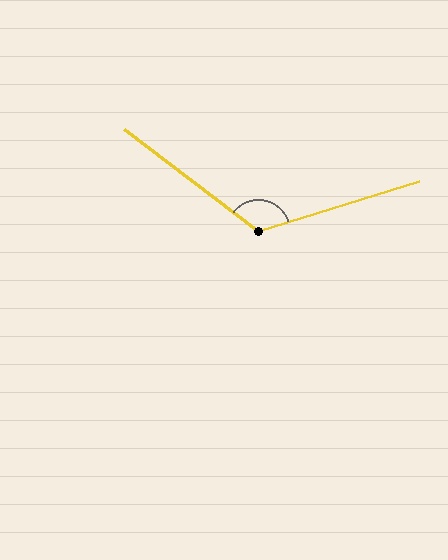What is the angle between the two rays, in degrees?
Approximately 126 degrees.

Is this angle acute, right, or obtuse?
It is obtuse.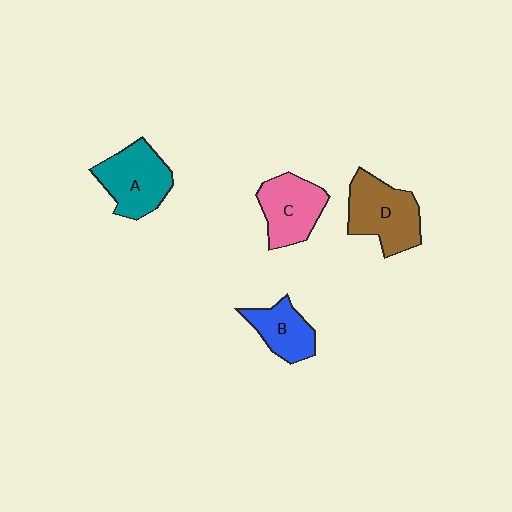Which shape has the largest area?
Shape D (brown).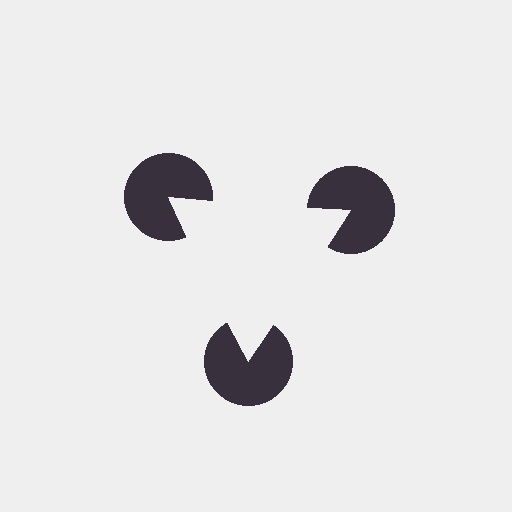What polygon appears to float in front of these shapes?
An illusory triangle — its edges are inferred from the aligned wedge cuts in the pac-man discs, not physically drawn.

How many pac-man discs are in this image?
There are 3 — one at each vertex of the illusory triangle.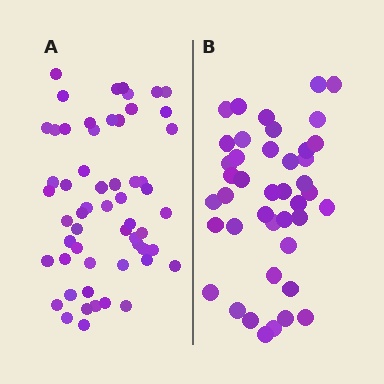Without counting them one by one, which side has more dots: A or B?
Region A (the left region) has more dots.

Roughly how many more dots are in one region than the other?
Region A has approximately 15 more dots than region B.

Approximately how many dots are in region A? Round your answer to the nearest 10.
About 60 dots. (The exact count is 57, which rounds to 60.)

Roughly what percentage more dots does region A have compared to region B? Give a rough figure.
About 35% more.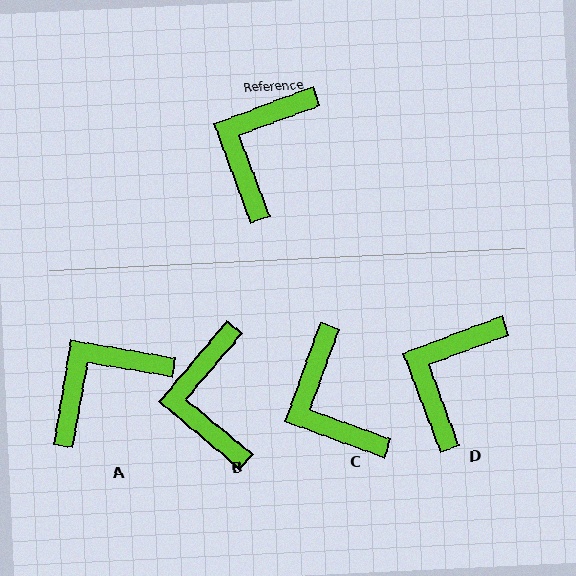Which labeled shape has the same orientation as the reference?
D.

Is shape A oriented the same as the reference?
No, it is off by about 30 degrees.